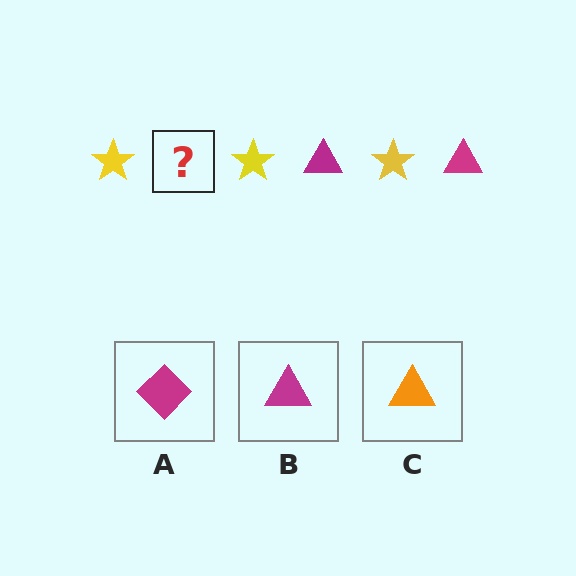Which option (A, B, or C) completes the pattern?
B.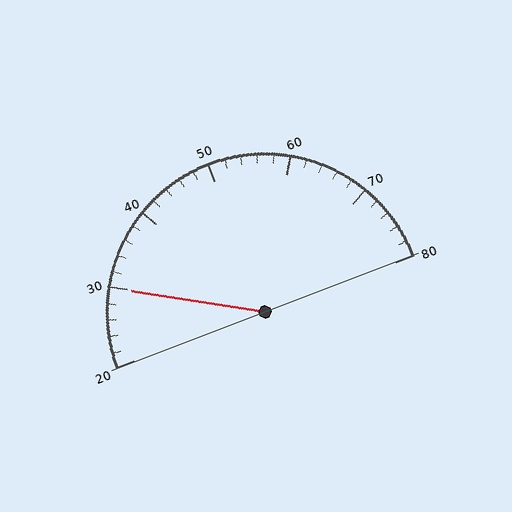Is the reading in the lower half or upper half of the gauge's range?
The reading is in the lower half of the range (20 to 80).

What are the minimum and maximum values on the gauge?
The gauge ranges from 20 to 80.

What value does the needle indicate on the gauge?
The needle indicates approximately 30.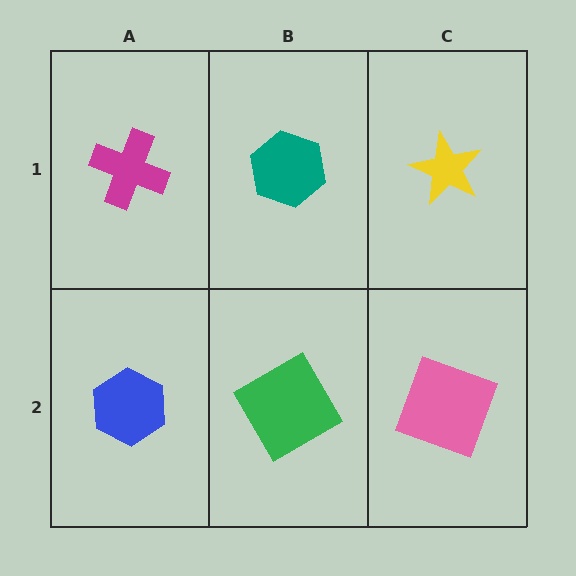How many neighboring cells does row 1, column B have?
3.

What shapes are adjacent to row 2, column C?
A yellow star (row 1, column C), a green diamond (row 2, column B).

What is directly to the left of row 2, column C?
A green diamond.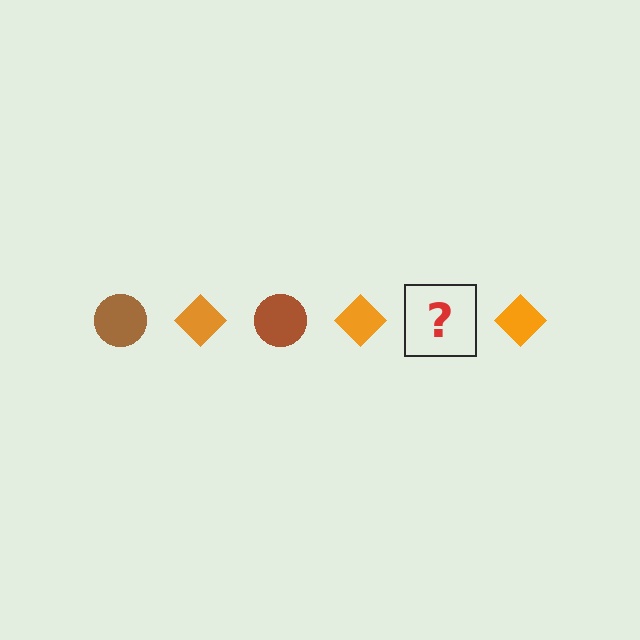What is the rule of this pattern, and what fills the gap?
The rule is that the pattern alternates between brown circle and orange diamond. The gap should be filled with a brown circle.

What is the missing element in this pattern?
The missing element is a brown circle.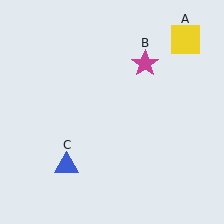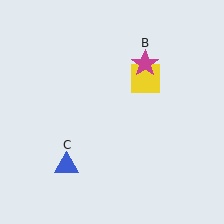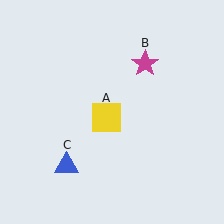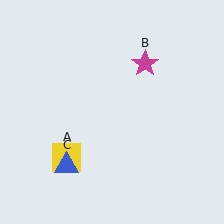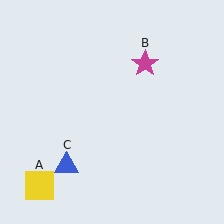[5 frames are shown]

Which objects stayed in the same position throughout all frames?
Magenta star (object B) and blue triangle (object C) remained stationary.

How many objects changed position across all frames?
1 object changed position: yellow square (object A).